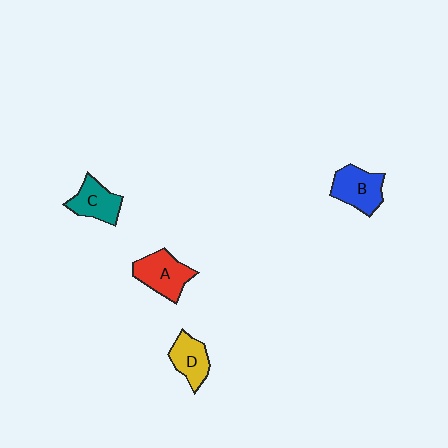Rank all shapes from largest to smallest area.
From largest to smallest: A (red), B (blue), C (teal), D (yellow).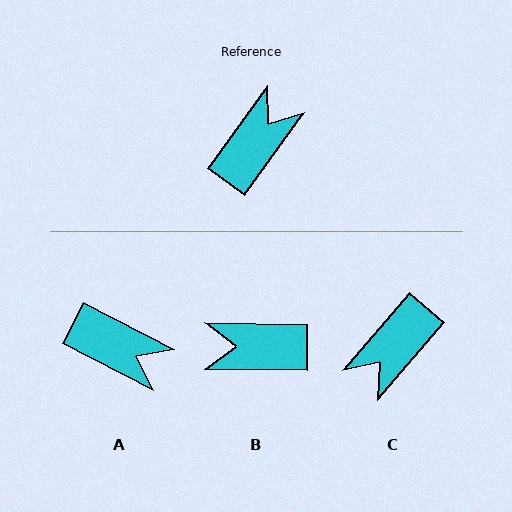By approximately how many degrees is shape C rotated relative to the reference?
Approximately 175 degrees counter-clockwise.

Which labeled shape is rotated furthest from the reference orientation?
C, about 175 degrees away.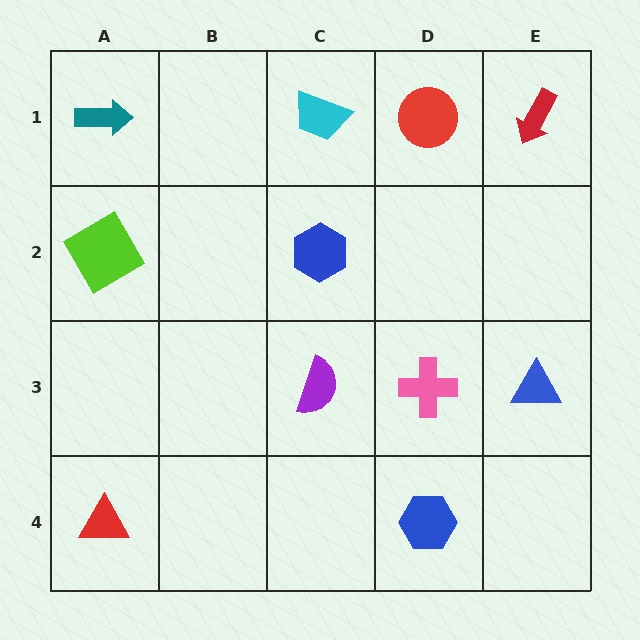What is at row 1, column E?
A red arrow.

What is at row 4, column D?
A blue hexagon.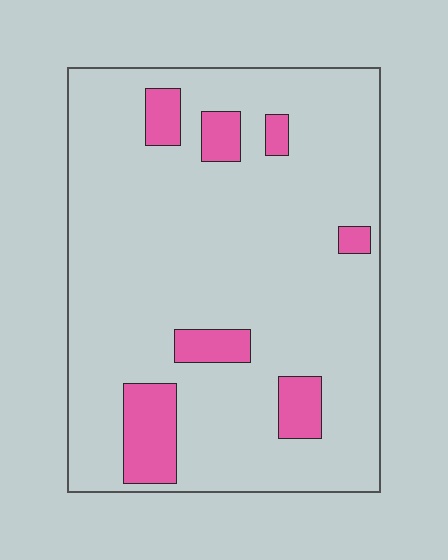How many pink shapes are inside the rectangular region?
7.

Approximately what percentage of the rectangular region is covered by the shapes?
Approximately 15%.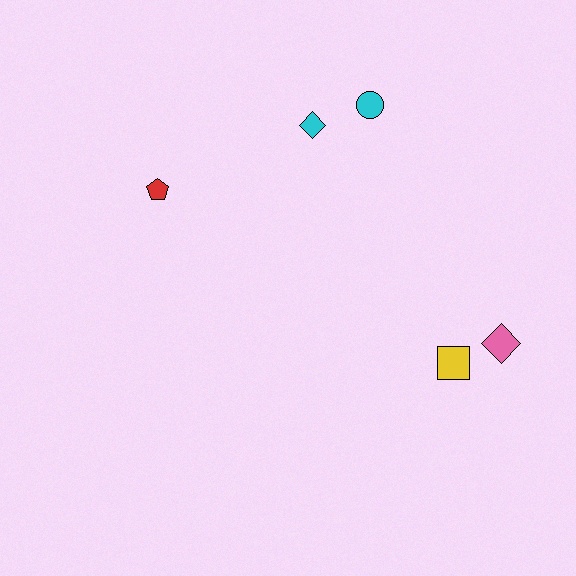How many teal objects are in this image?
There are no teal objects.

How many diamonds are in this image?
There are 2 diamonds.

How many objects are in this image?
There are 5 objects.